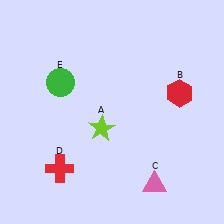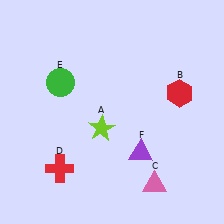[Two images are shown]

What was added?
A purple triangle (F) was added in Image 2.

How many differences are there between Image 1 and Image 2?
There is 1 difference between the two images.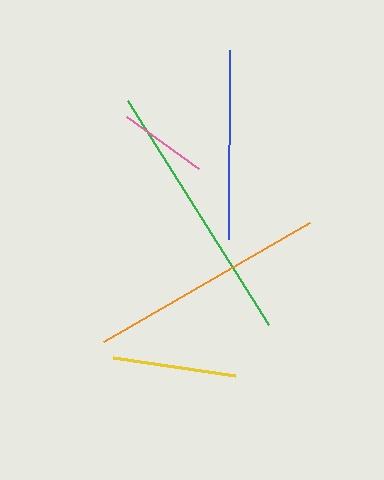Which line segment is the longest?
The green line is the longest at approximately 265 pixels.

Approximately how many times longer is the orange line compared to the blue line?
The orange line is approximately 1.3 times the length of the blue line.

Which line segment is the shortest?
The pink line is the shortest at approximately 89 pixels.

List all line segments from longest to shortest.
From longest to shortest: green, orange, blue, yellow, pink.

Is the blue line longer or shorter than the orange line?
The orange line is longer than the blue line.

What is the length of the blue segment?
The blue segment is approximately 189 pixels long.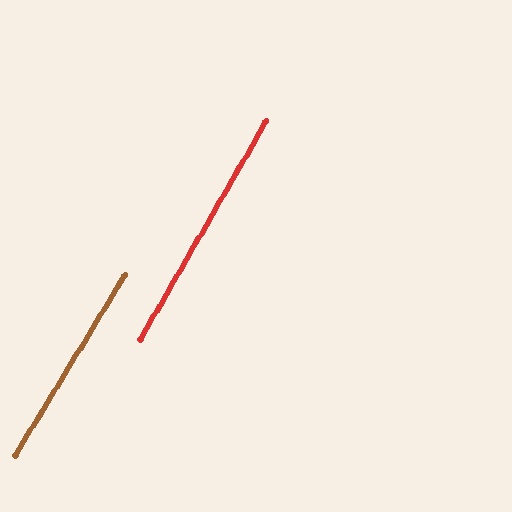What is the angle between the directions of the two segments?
Approximately 1 degree.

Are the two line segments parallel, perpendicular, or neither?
Parallel — their directions differ by only 1.4°.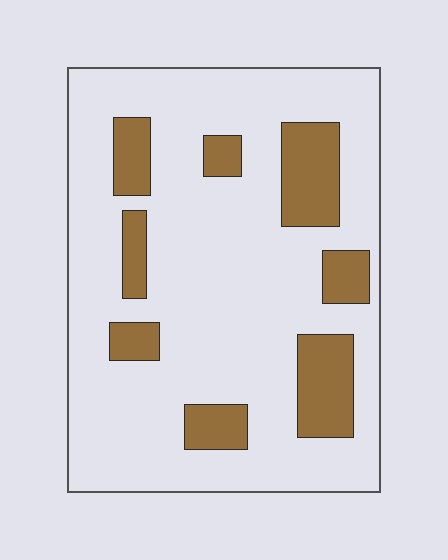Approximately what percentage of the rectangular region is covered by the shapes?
Approximately 20%.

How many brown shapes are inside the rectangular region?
8.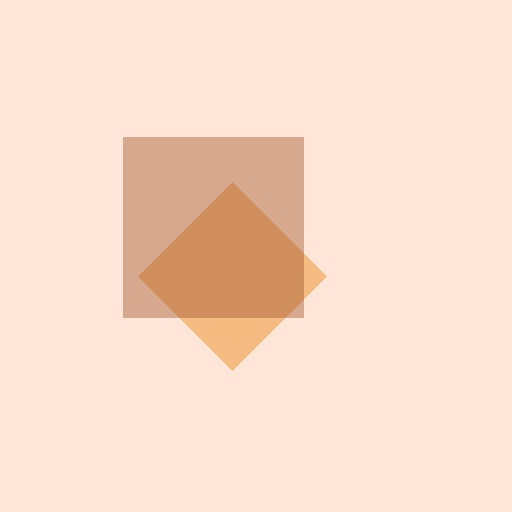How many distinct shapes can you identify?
There are 2 distinct shapes: an orange diamond, a brown square.